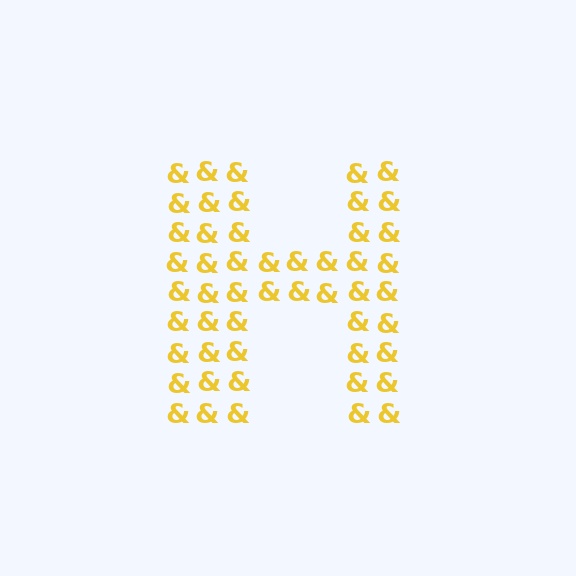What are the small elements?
The small elements are ampersands.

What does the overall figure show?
The overall figure shows the letter H.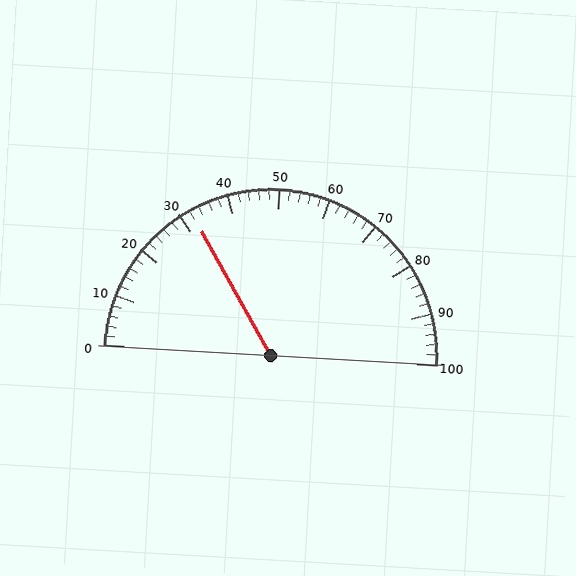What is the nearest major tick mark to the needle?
The nearest major tick mark is 30.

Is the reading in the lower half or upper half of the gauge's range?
The reading is in the lower half of the range (0 to 100).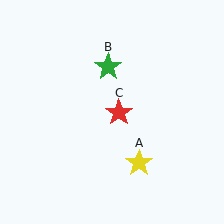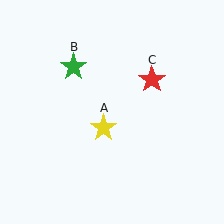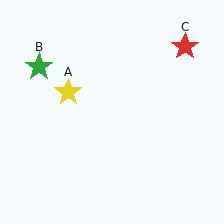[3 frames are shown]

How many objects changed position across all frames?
3 objects changed position: yellow star (object A), green star (object B), red star (object C).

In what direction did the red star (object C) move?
The red star (object C) moved up and to the right.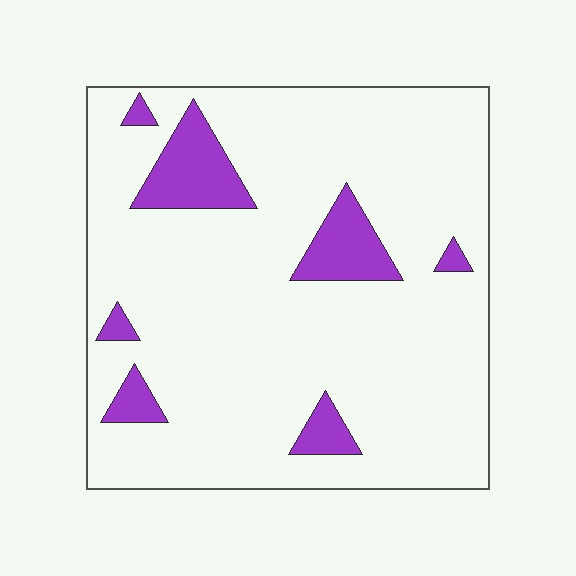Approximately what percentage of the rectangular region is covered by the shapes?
Approximately 10%.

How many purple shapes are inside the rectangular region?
7.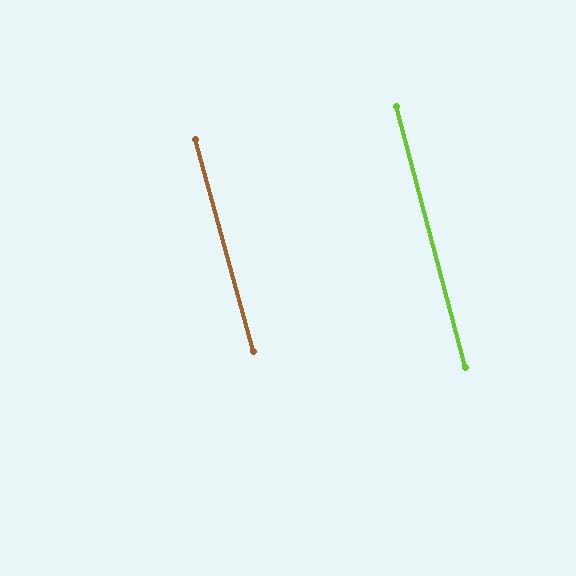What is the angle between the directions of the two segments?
Approximately 0 degrees.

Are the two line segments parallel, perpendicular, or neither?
Parallel — their directions differ by only 0.4°.